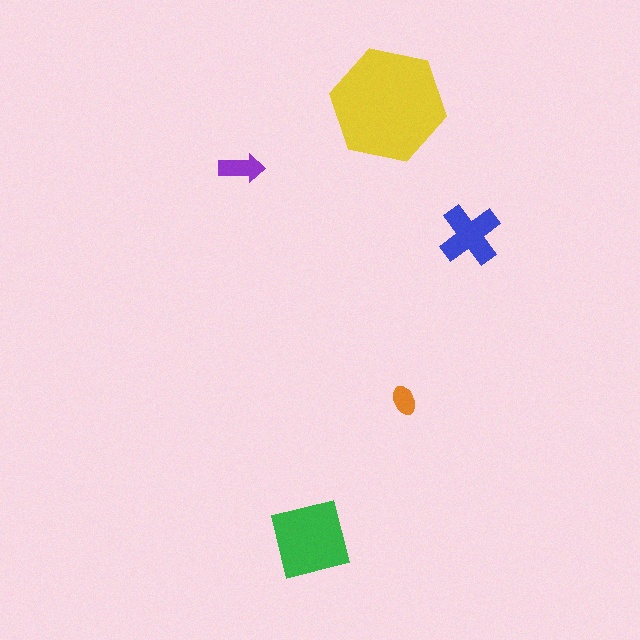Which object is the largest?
The yellow hexagon.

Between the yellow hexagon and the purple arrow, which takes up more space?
The yellow hexagon.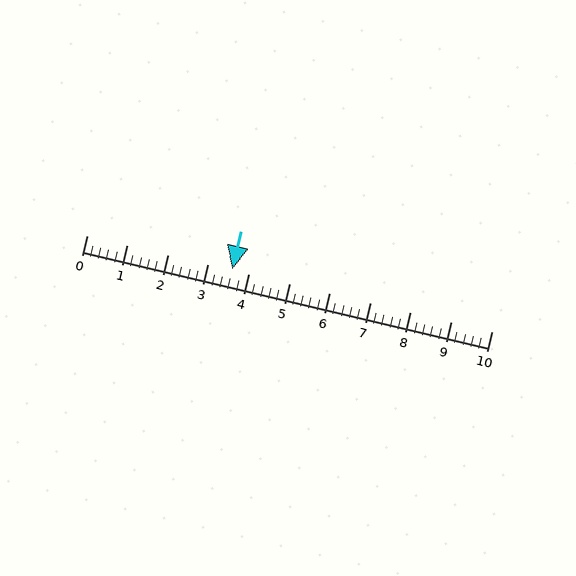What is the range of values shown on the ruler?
The ruler shows values from 0 to 10.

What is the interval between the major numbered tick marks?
The major tick marks are spaced 1 units apart.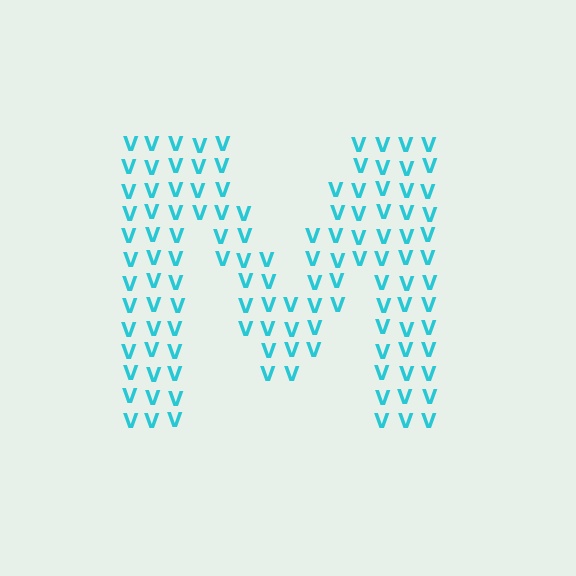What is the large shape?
The large shape is the letter M.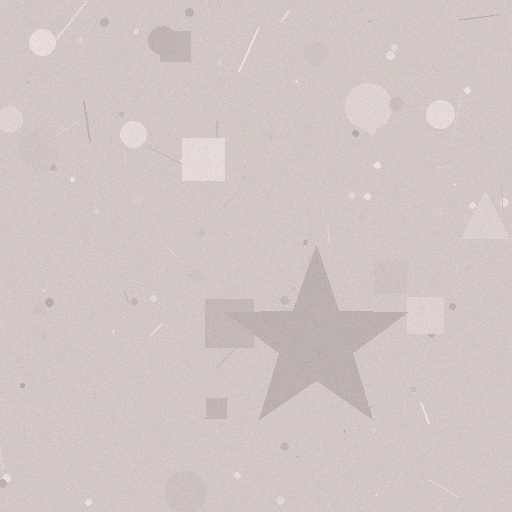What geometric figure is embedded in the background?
A star is embedded in the background.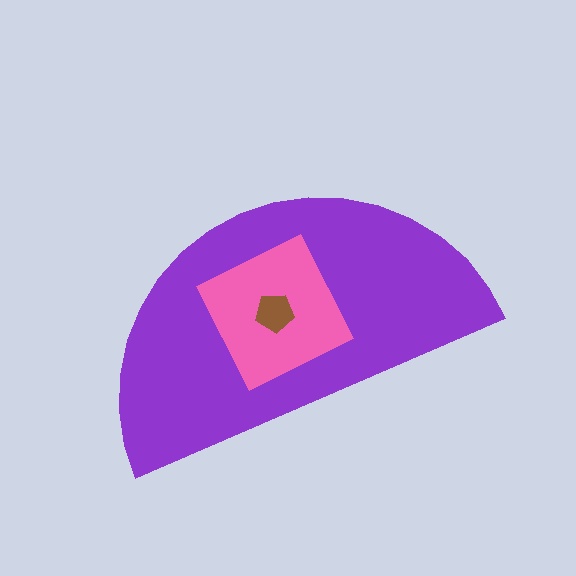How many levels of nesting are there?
3.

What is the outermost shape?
The purple semicircle.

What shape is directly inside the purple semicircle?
The pink diamond.